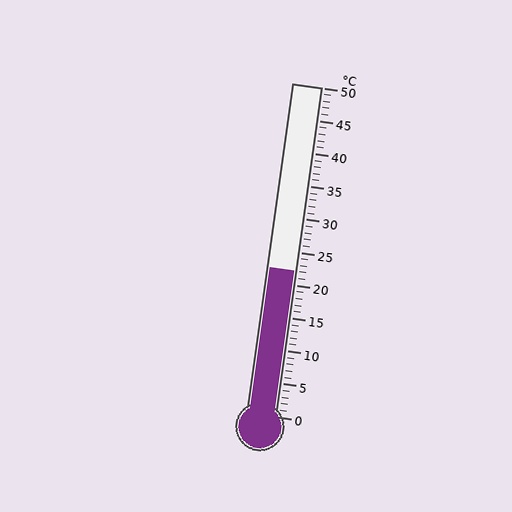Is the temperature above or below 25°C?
The temperature is below 25°C.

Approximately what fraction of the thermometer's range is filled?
The thermometer is filled to approximately 45% of its range.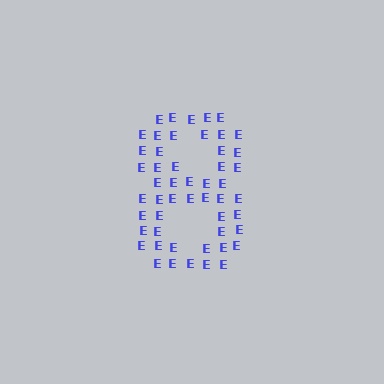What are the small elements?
The small elements are letter E's.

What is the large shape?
The large shape is the digit 8.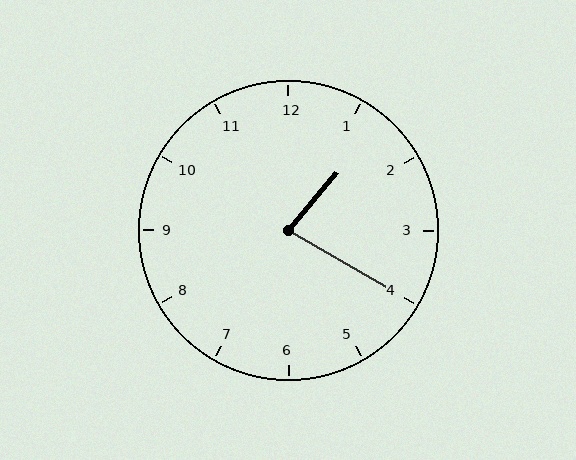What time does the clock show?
1:20.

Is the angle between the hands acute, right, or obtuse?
It is acute.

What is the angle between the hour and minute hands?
Approximately 80 degrees.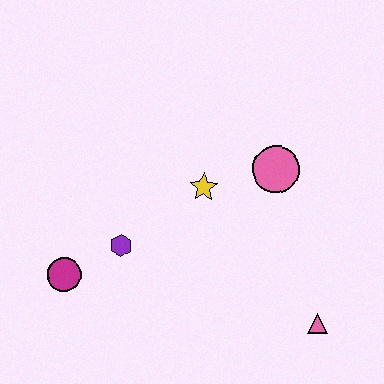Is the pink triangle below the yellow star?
Yes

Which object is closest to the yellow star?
The pink circle is closest to the yellow star.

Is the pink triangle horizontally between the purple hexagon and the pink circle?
No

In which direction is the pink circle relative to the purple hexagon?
The pink circle is to the right of the purple hexagon.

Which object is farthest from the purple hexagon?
The pink triangle is farthest from the purple hexagon.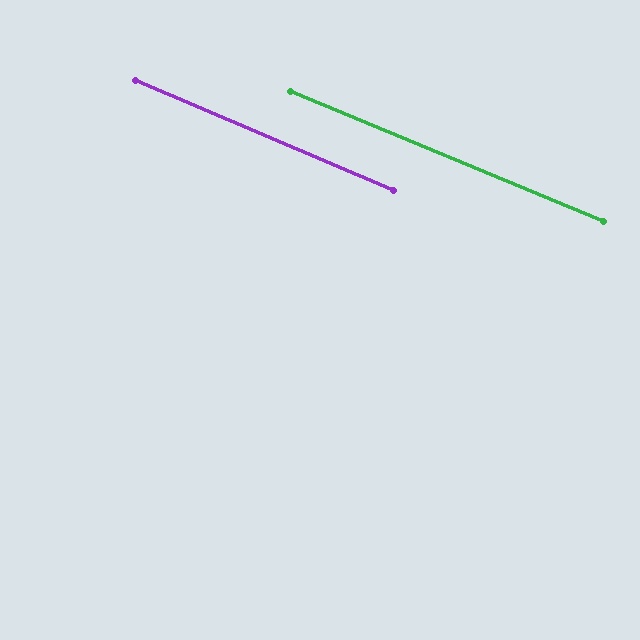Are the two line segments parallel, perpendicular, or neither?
Parallel — their directions differ by only 0.8°.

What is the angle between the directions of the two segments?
Approximately 1 degree.